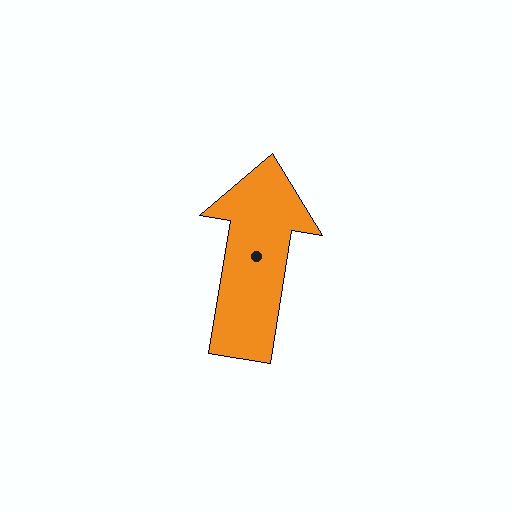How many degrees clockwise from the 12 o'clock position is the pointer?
Approximately 9 degrees.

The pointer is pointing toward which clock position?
Roughly 12 o'clock.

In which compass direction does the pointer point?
North.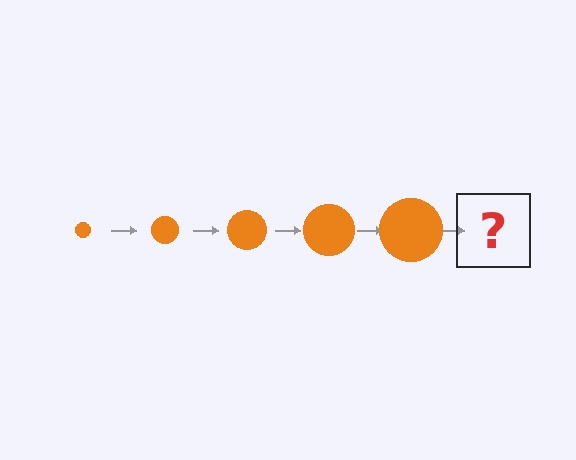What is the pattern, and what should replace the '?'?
The pattern is that the circle gets progressively larger each step. The '?' should be an orange circle, larger than the previous one.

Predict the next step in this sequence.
The next step is an orange circle, larger than the previous one.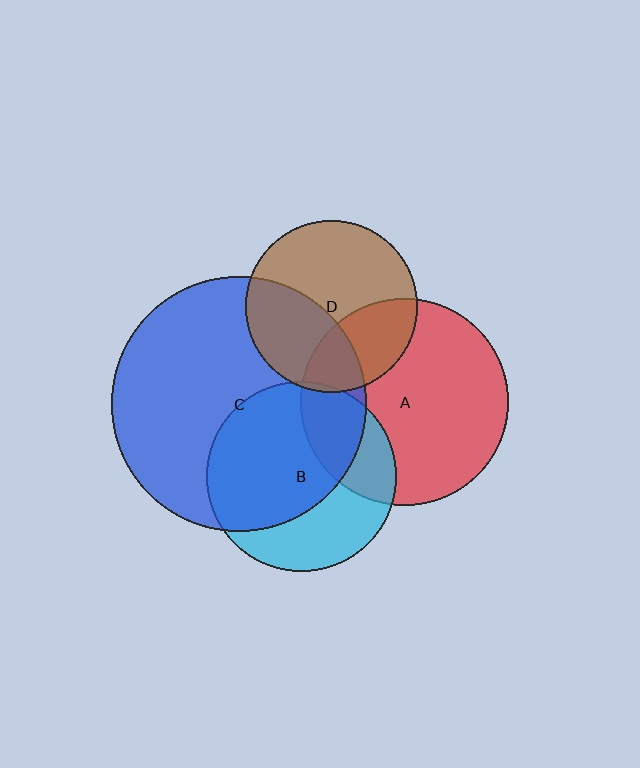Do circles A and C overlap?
Yes.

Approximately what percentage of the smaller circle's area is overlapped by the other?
Approximately 20%.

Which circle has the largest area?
Circle C (blue).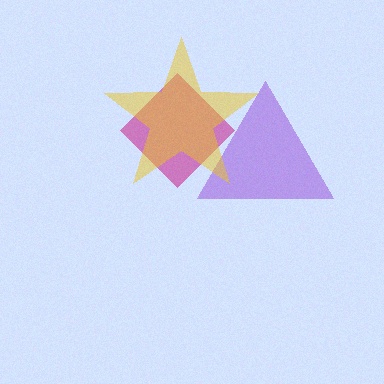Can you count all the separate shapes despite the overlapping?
Yes, there are 3 separate shapes.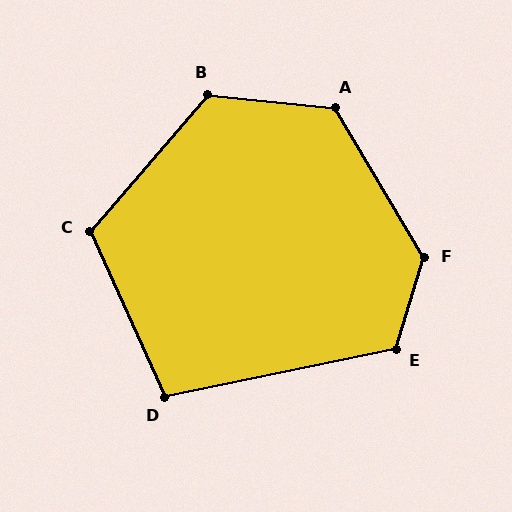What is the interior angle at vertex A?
Approximately 126 degrees (obtuse).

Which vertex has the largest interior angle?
F, at approximately 132 degrees.